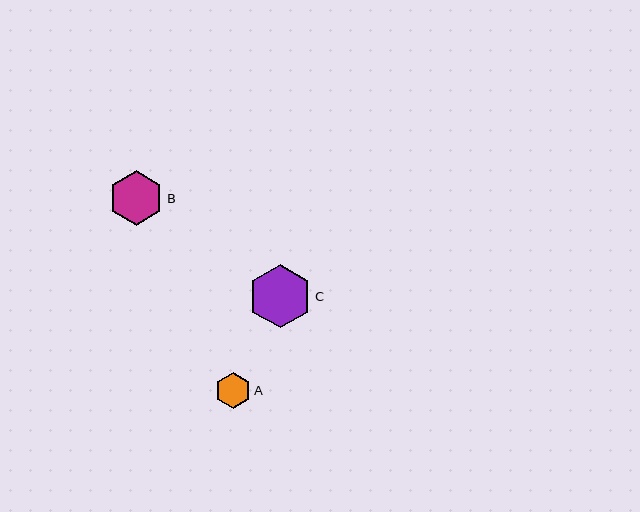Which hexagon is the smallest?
Hexagon A is the smallest with a size of approximately 36 pixels.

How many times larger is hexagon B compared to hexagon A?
Hexagon B is approximately 1.5 times the size of hexagon A.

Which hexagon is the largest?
Hexagon C is the largest with a size of approximately 63 pixels.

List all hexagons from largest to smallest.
From largest to smallest: C, B, A.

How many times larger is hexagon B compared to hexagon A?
Hexagon B is approximately 1.5 times the size of hexagon A.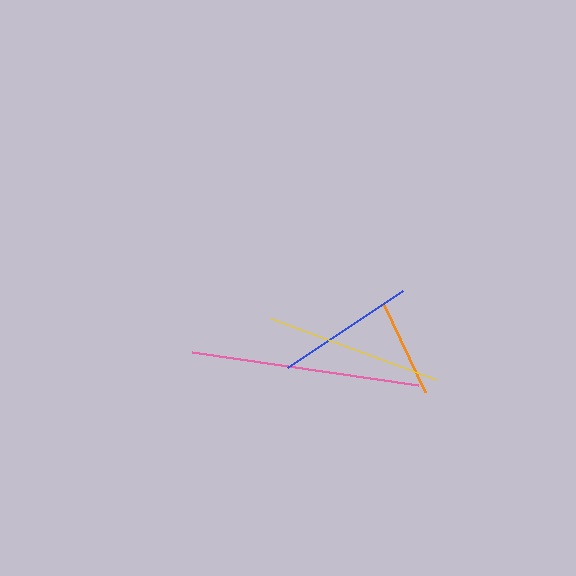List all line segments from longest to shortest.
From longest to shortest: pink, yellow, blue, orange.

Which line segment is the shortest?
The orange line is the shortest at approximately 95 pixels.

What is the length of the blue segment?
The blue segment is approximately 138 pixels long.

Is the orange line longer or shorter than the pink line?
The pink line is longer than the orange line.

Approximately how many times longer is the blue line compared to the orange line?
The blue line is approximately 1.5 times the length of the orange line.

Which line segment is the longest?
The pink line is the longest at approximately 228 pixels.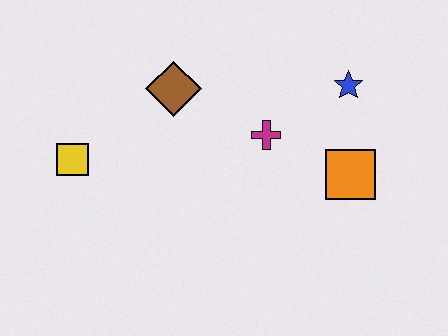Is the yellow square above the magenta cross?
No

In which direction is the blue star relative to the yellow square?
The blue star is to the right of the yellow square.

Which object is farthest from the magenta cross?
The yellow square is farthest from the magenta cross.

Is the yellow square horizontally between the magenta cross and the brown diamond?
No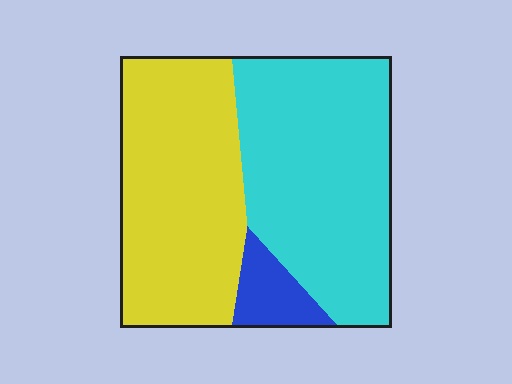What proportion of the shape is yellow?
Yellow takes up between a third and a half of the shape.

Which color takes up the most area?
Cyan, at roughly 50%.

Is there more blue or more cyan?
Cyan.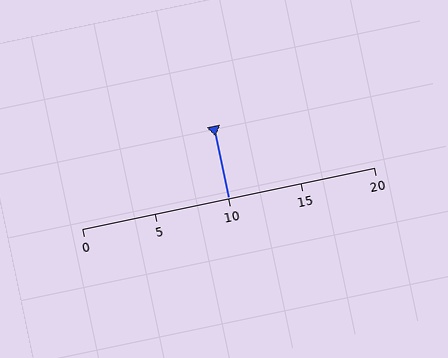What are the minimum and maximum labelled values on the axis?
The axis runs from 0 to 20.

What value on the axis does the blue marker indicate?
The marker indicates approximately 10.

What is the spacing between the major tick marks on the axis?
The major ticks are spaced 5 apart.